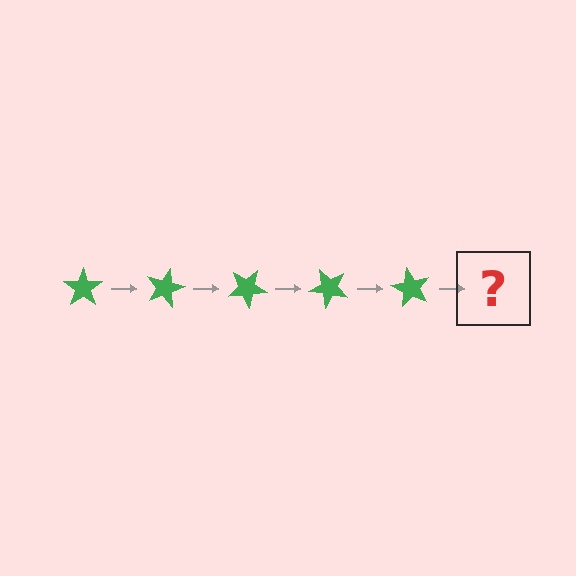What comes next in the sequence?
The next element should be a green star rotated 75 degrees.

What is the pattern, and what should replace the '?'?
The pattern is that the star rotates 15 degrees each step. The '?' should be a green star rotated 75 degrees.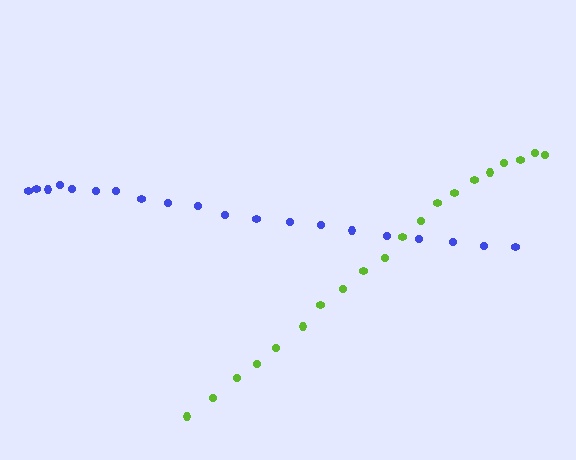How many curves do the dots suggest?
There are 2 distinct paths.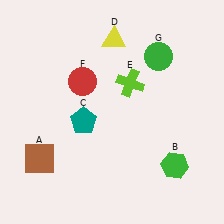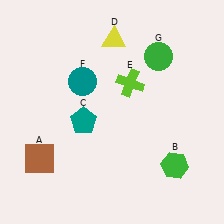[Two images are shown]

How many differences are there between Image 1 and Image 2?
There is 1 difference between the two images.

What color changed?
The circle (F) changed from red in Image 1 to teal in Image 2.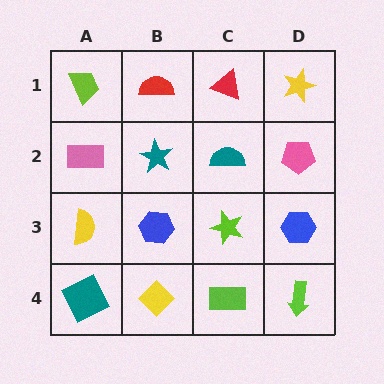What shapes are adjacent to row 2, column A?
A lime trapezoid (row 1, column A), a yellow semicircle (row 3, column A), a teal star (row 2, column B).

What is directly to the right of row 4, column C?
A lime arrow.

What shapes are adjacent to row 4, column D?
A blue hexagon (row 3, column D), a lime rectangle (row 4, column C).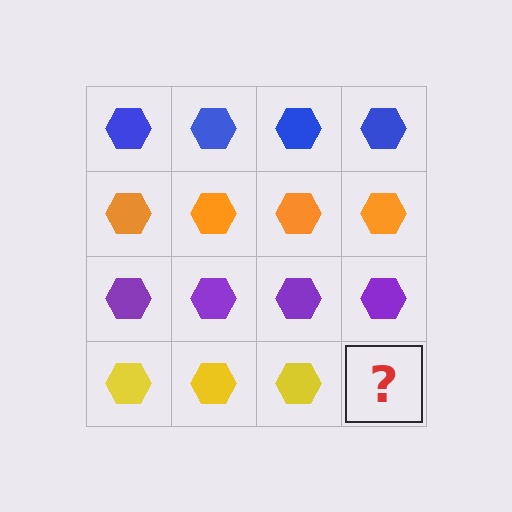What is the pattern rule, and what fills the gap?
The rule is that each row has a consistent color. The gap should be filled with a yellow hexagon.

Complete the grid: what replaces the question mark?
The question mark should be replaced with a yellow hexagon.